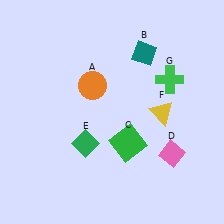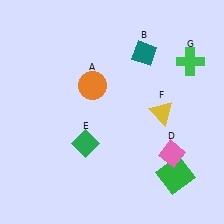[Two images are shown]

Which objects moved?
The objects that moved are: the green square (C), the green cross (G).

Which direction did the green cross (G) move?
The green cross (G) moved right.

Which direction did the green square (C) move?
The green square (C) moved right.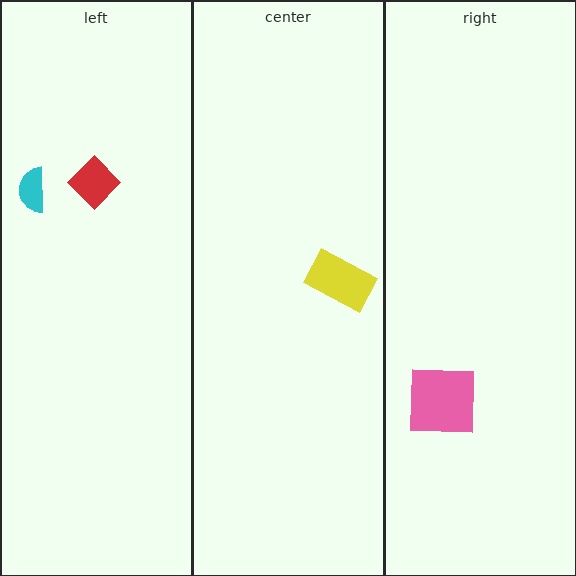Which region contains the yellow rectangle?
The center region.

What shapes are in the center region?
The yellow rectangle.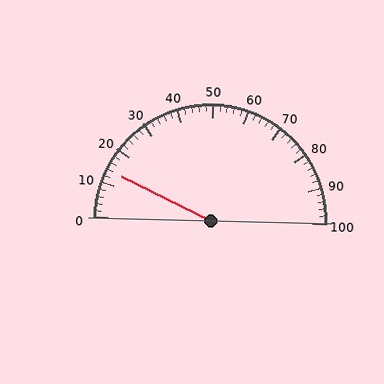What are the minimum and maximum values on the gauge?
The gauge ranges from 0 to 100.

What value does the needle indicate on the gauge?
The needle indicates approximately 14.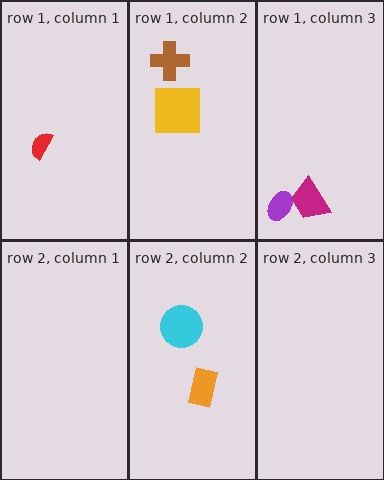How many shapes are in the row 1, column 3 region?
2.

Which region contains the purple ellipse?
The row 1, column 3 region.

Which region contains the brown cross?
The row 1, column 2 region.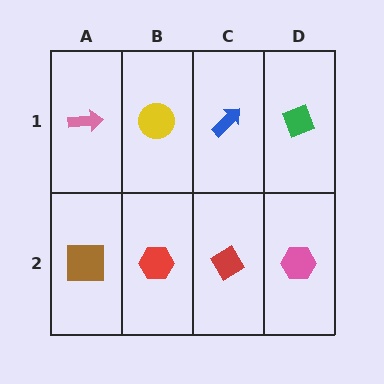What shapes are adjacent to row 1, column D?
A pink hexagon (row 2, column D), a blue arrow (row 1, column C).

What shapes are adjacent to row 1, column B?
A red hexagon (row 2, column B), a pink arrow (row 1, column A), a blue arrow (row 1, column C).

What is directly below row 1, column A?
A brown square.